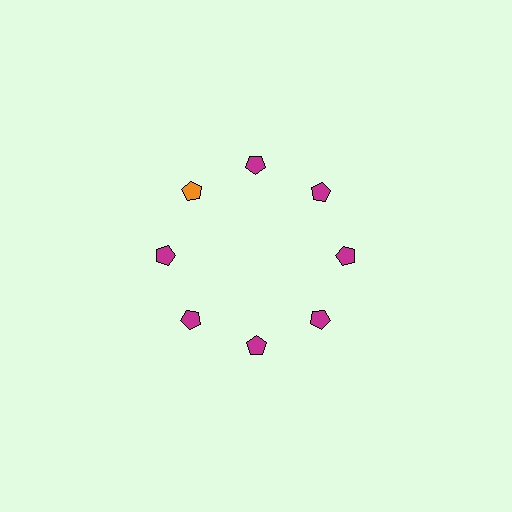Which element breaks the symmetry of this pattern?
The orange pentagon at roughly the 10 o'clock position breaks the symmetry. All other shapes are magenta pentagons.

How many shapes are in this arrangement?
There are 8 shapes arranged in a ring pattern.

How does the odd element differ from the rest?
It has a different color: orange instead of magenta.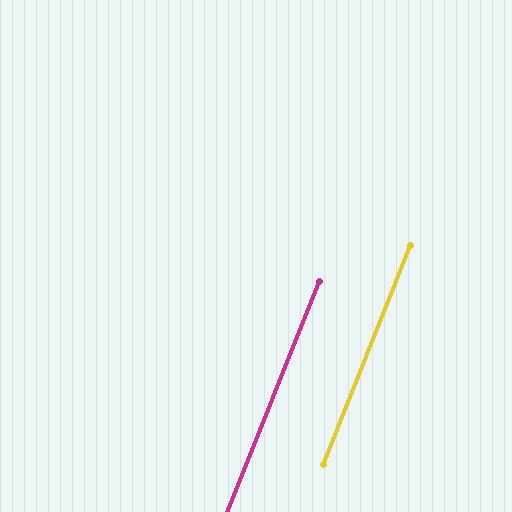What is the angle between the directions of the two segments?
Approximately 0 degrees.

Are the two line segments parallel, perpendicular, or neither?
Parallel — their directions differ by only 0.0°.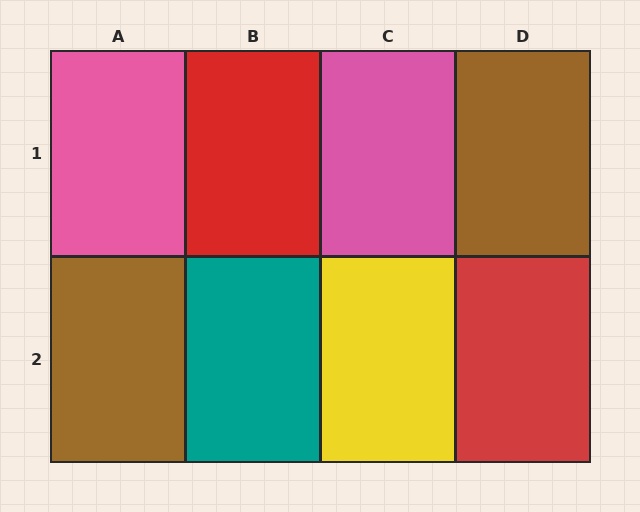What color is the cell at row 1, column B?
Red.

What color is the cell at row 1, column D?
Brown.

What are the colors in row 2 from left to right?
Brown, teal, yellow, red.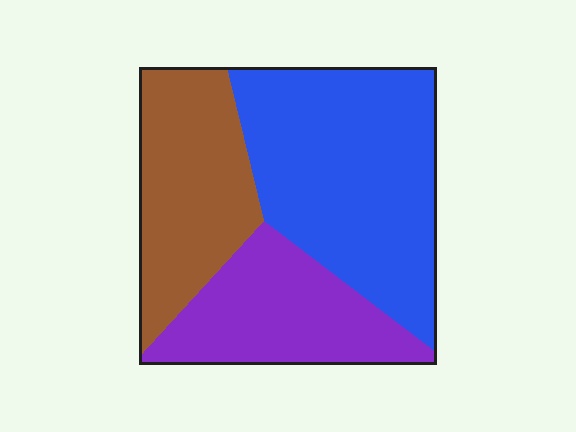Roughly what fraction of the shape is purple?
Purple takes up about one quarter (1/4) of the shape.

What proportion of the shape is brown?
Brown covers around 30% of the shape.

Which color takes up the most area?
Blue, at roughly 45%.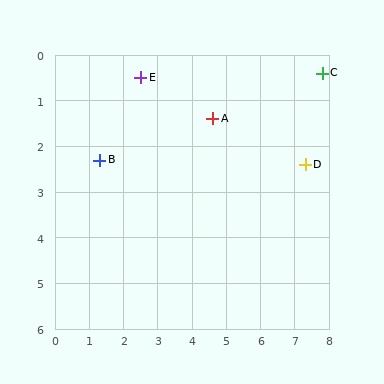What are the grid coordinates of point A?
Point A is at approximately (4.6, 1.4).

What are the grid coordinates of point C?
Point C is at approximately (7.8, 0.4).